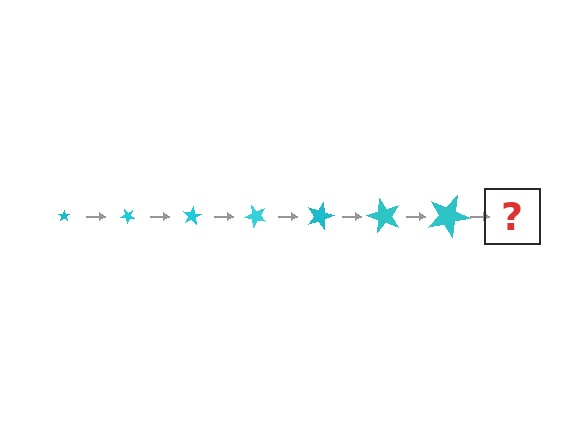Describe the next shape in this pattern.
It should be a star, larger than the previous one and rotated 280 degrees from the start.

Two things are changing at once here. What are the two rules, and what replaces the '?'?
The two rules are that the star grows larger each step and it rotates 40 degrees each step. The '?' should be a star, larger than the previous one and rotated 280 degrees from the start.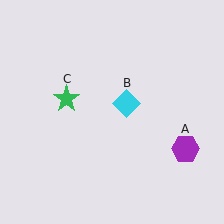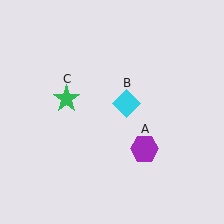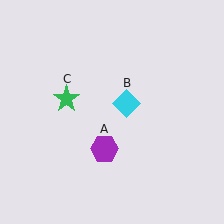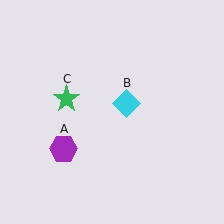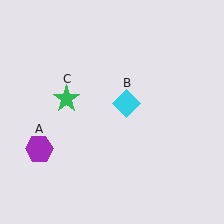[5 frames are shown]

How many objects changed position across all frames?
1 object changed position: purple hexagon (object A).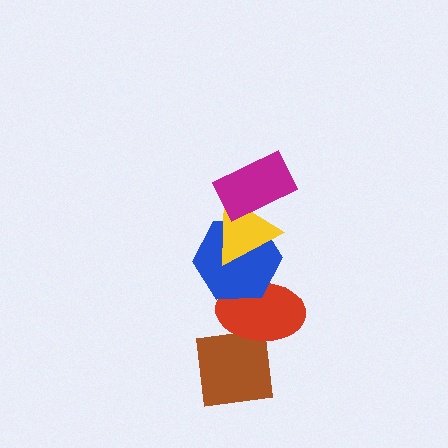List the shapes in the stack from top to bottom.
From top to bottom: the magenta rectangle, the yellow triangle, the blue hexagon, the red ellipse, the brown square.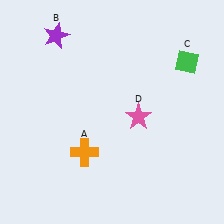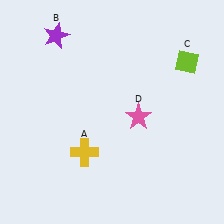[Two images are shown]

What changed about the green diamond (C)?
In Image 1, C is green. In Image 2, it changed to lime.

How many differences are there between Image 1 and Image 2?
There are 2 differences between the two images.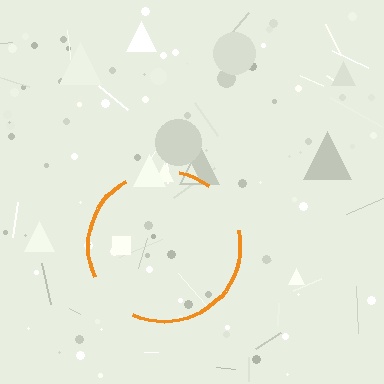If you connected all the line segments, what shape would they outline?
They would outline a circle.